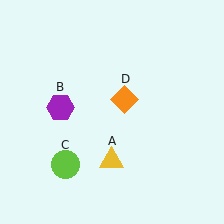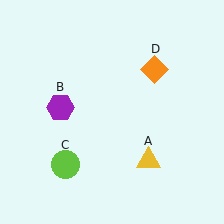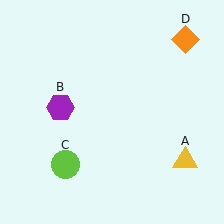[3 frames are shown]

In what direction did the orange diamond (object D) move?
The orange diamond (object D) moved up and to the right.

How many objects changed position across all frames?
2 objects changed position: yellow triangle (object A), orange diamond (object D).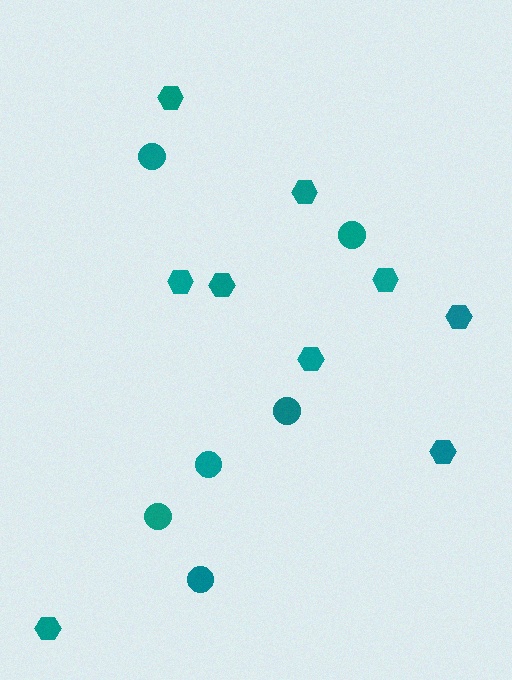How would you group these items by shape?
There are 2 groups: one group of hexagons (9) and one group of circles (6).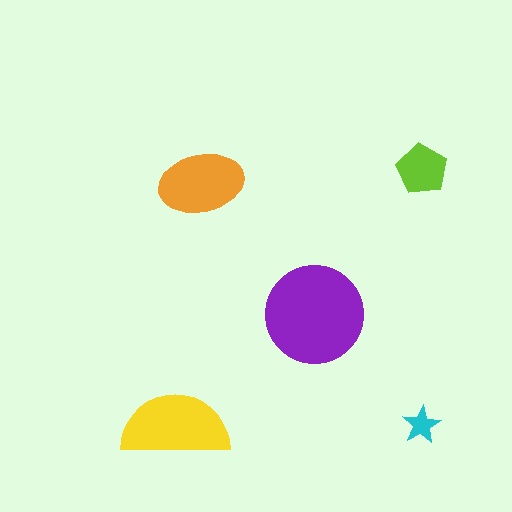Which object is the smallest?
The cyan star.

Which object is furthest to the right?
The lime pentagon is rightmost.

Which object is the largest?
The purple circle.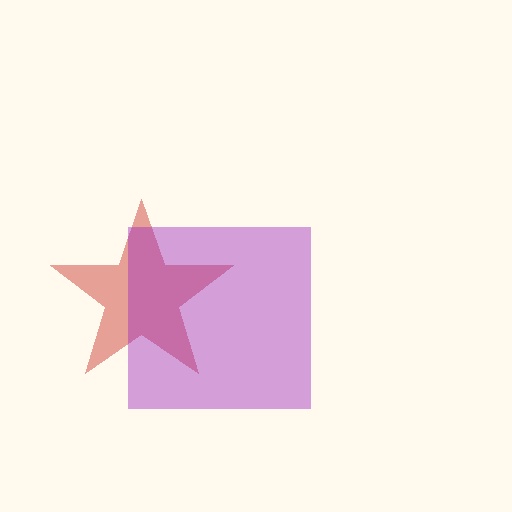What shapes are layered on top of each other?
The layered shapes are: a red star, a purple square.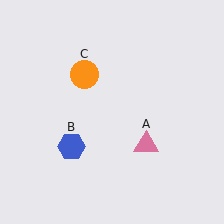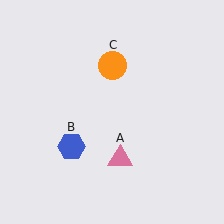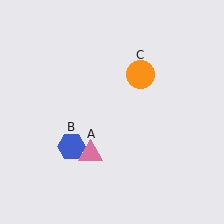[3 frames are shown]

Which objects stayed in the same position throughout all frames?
Blue hexagon (object B) remained stationary.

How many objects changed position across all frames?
2 objects changed position: pink triangle (object A), orange circle (object C).